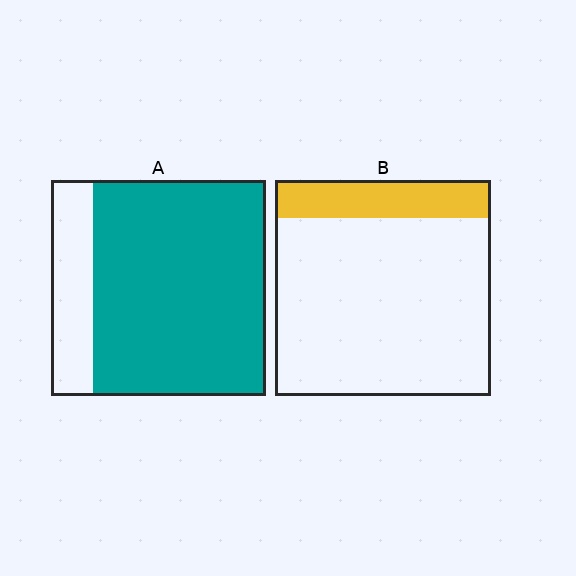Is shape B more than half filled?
No.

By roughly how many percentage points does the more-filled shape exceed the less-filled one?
By roughly 65 percentage points (A over B).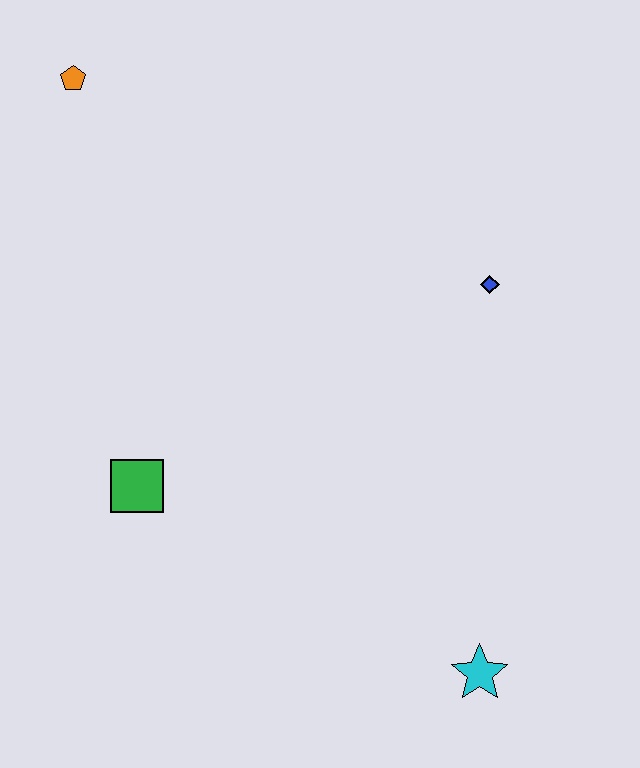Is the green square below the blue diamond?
Yes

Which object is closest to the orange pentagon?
The green square is closest to the orange pentagon.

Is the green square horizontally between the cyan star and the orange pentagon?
Yes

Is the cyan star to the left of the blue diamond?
Yes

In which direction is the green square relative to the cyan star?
The green square is to the left of the cyan star.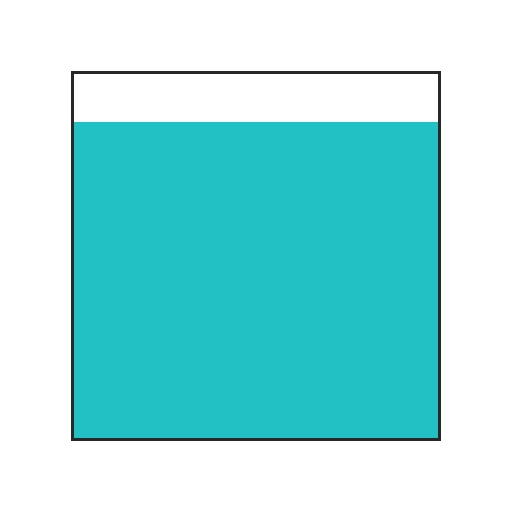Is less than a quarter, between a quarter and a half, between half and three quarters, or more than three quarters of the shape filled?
More than three quarters.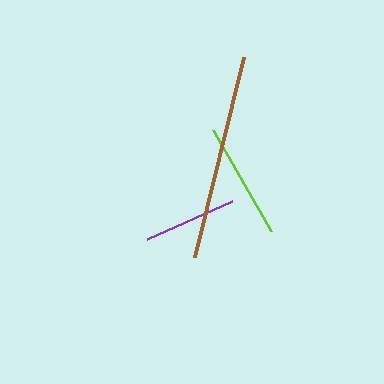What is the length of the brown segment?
The brown segment is approximately 206 pixels long.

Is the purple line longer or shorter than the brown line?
The brown line is longer than the purple line.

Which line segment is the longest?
The brown line is the longest at approximately 206 pixels.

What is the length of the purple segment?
The purple segment is approximately 93 pixels long.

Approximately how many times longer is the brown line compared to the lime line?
The brown line is approximately 1.8 times the length of the lime line.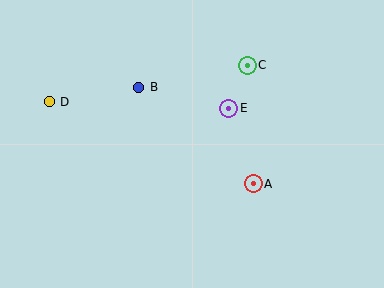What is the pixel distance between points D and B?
The distance between D and B is 90 pixels.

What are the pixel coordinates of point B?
Point B is at (139, 88).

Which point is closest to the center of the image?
Point E at (229, 108) is closest to the center.